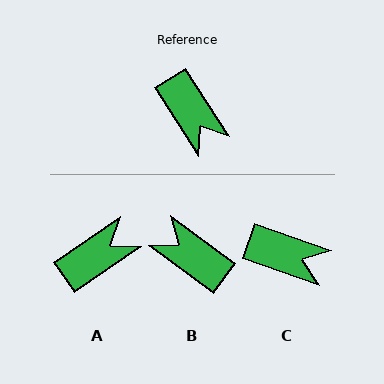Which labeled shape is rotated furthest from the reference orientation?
B, about 159 degrees away.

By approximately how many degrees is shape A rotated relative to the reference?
Approximately 92 degrees counter-clockwise.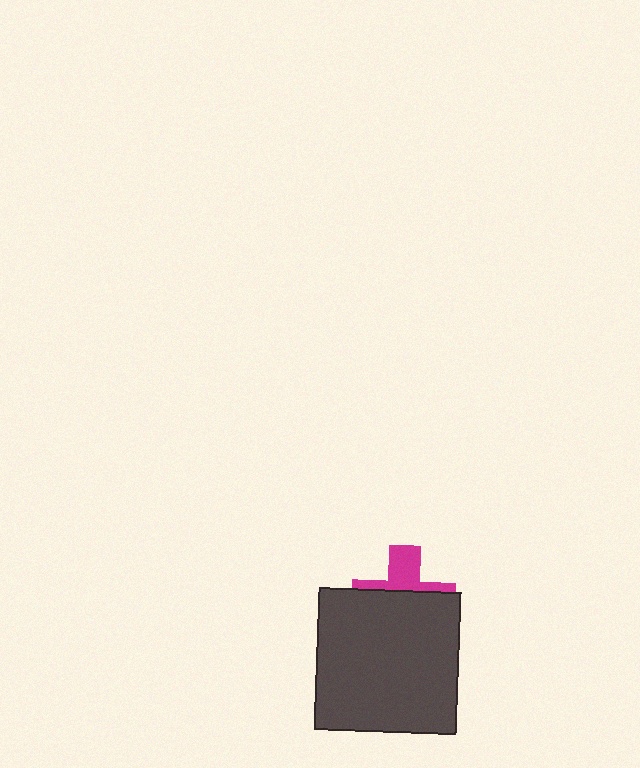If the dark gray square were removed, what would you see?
You would see the complete magenta cross.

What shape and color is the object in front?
The object in front is a dark gray square.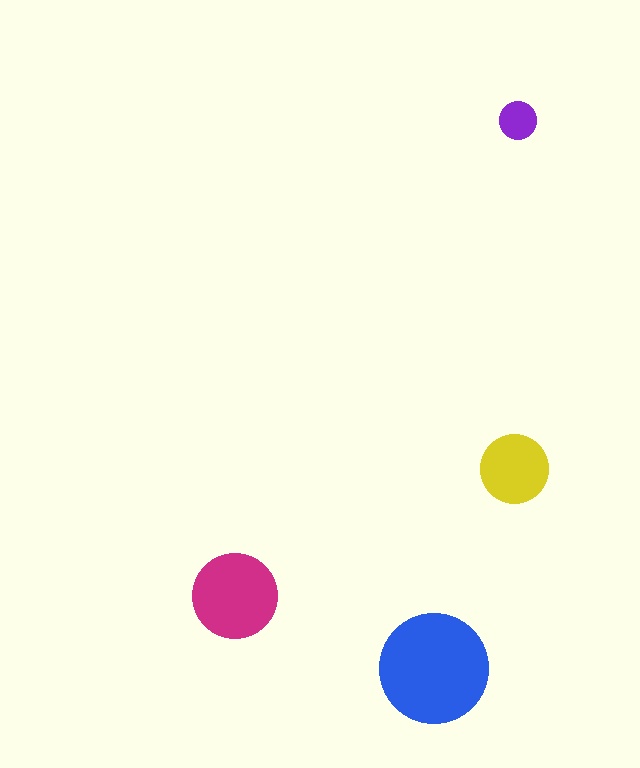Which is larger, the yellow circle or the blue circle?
The blue one.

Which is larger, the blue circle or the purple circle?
The blue one.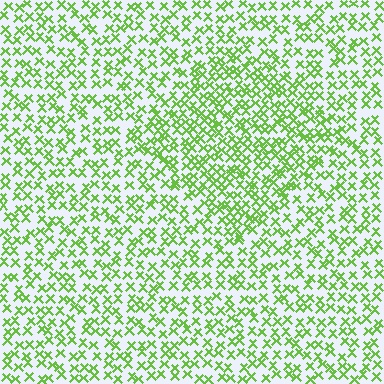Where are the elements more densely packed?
The elements are more densely packed inside the diamond boundary.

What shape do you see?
I see a diamond.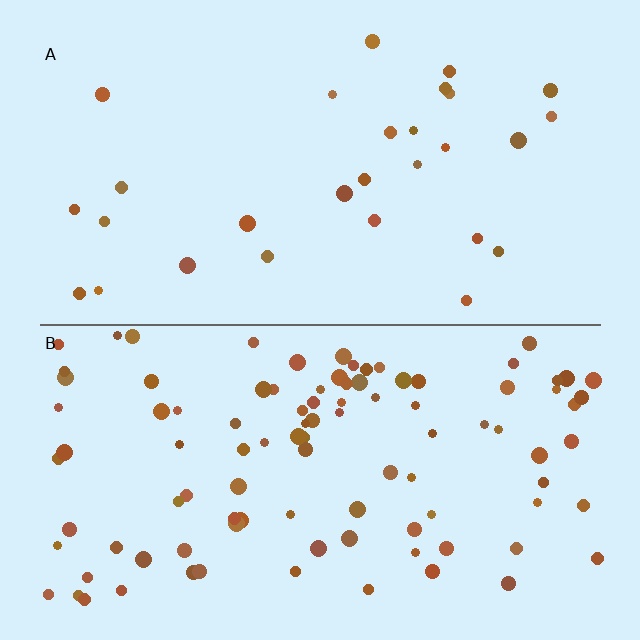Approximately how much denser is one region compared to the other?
Approximately 3.5× — region B over region A.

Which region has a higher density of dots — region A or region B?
B (the bottom).